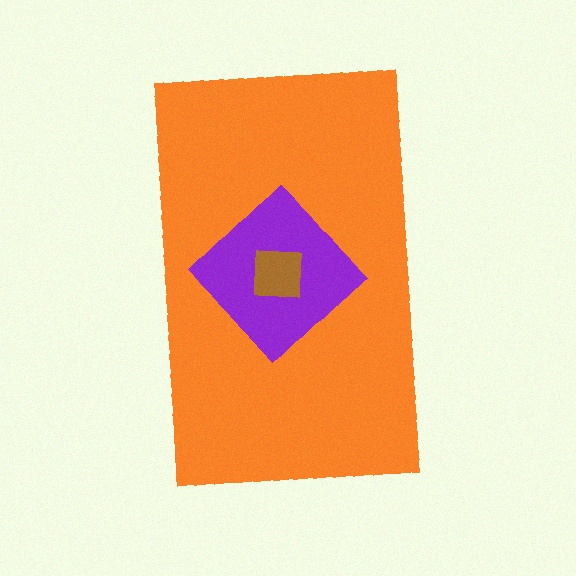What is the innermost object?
The brown square.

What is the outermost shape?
The orange rectangle.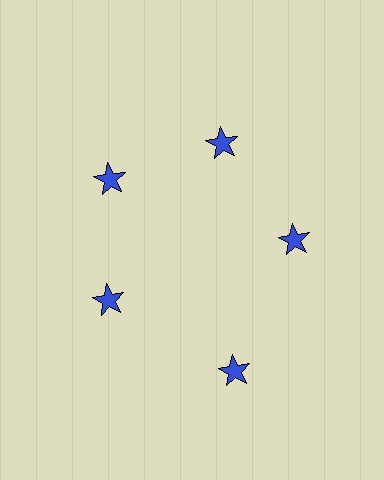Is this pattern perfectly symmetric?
No. The 5 blue stars are arranged in a ring, but one element near the 5 o'clock position is pushed outward from the center, breaking the 5-fold rotational symmetry.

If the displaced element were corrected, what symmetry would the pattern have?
It would have 5-fold rotational symmetry — the pattern would map onto itself every 72 degrees.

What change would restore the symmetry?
The symmetry would be restored by moving it inward, back onto the ring so that all 5 stars sit at equal angles and equal distance from the center.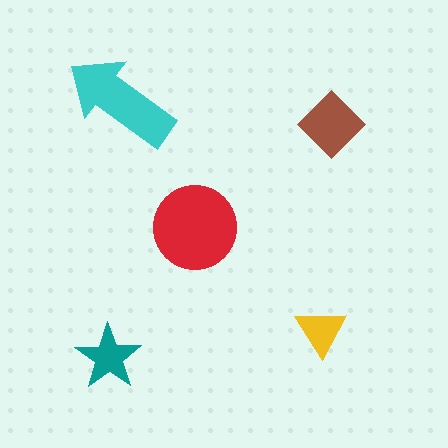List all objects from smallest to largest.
The yellow triangle, the teal star, the brown diamond, the cyan arrow, the red circle.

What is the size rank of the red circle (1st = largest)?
1st.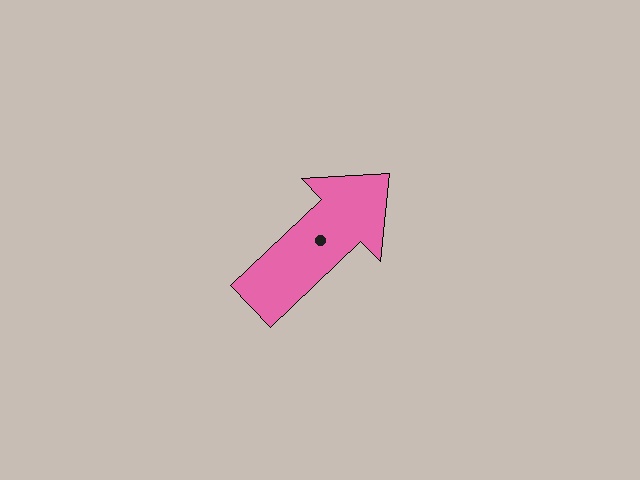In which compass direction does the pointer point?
Northeast.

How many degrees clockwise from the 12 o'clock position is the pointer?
Approximately 46 degrees.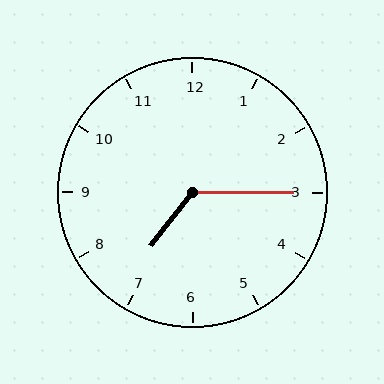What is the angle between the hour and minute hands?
Approximately 128 degrees.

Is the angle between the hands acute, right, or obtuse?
It is obtuse.